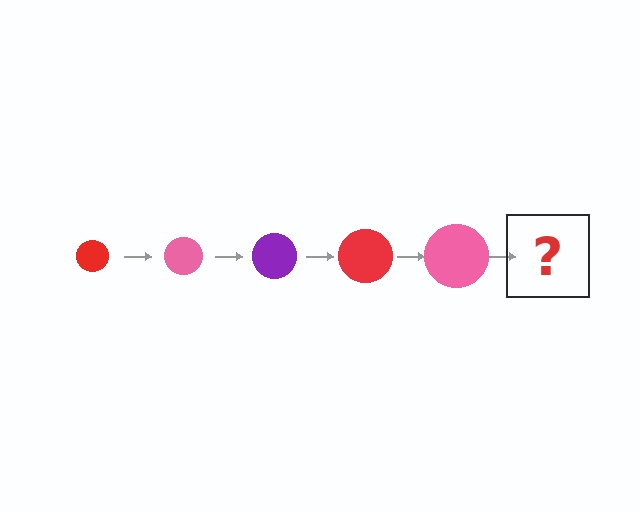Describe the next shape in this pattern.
It should be a purple circle, larger than the previous one.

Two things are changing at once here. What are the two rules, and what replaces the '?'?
The two rules are that the circle grows larger each step and the color cycles through red, pink, and purple. The '?' should be a purple circle, larger than the previous one.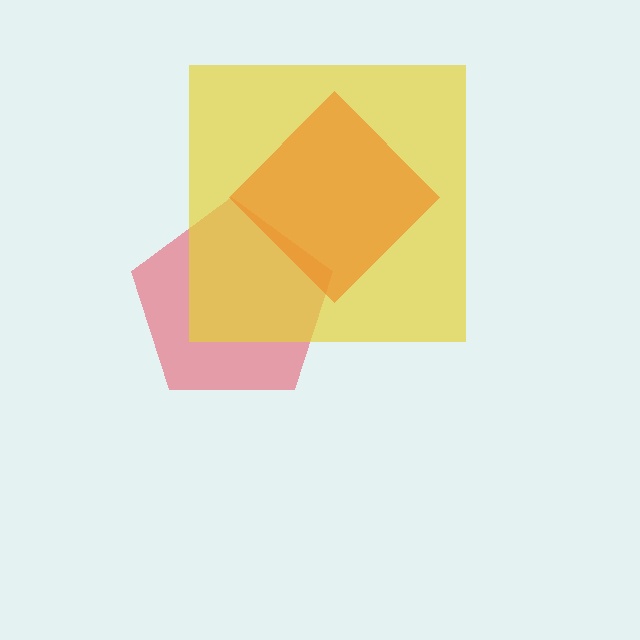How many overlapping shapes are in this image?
There are 3 overlapping shapes in the image.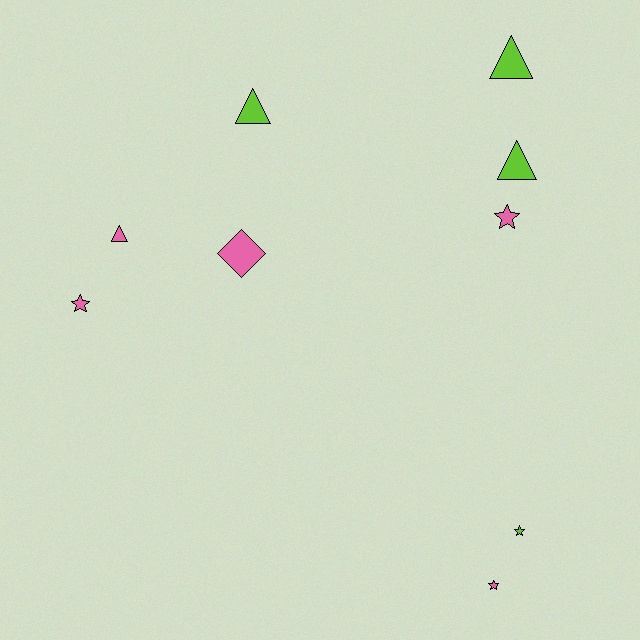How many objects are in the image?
There are 9 objects.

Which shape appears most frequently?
Triangle, with 4 objects.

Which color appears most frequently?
Pink, with 5 objects.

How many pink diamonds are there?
There is 1 pink diamond.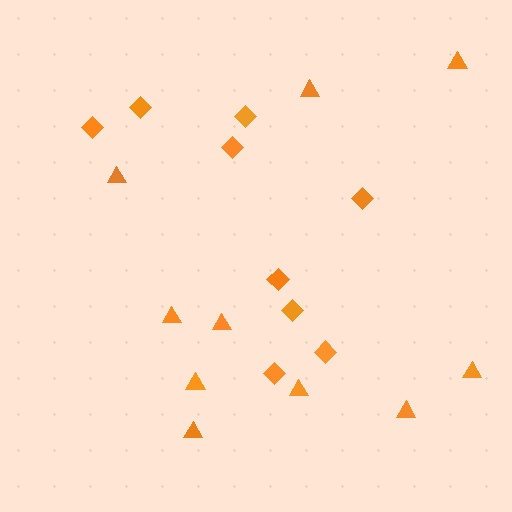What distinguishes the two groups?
There are 2 groups: one group of diamonds (9) and one group of triangles (10).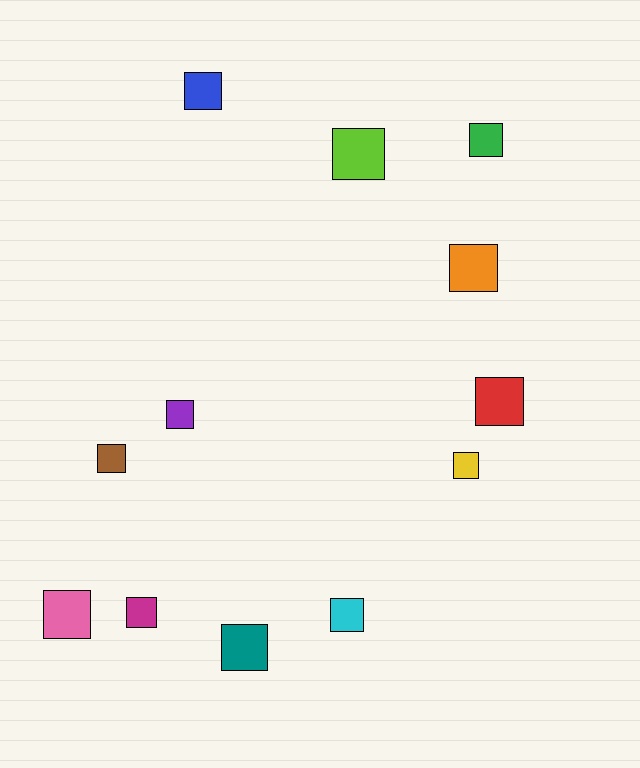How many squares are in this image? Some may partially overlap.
There are 12 squares.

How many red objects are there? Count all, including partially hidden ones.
There is 1 red object.